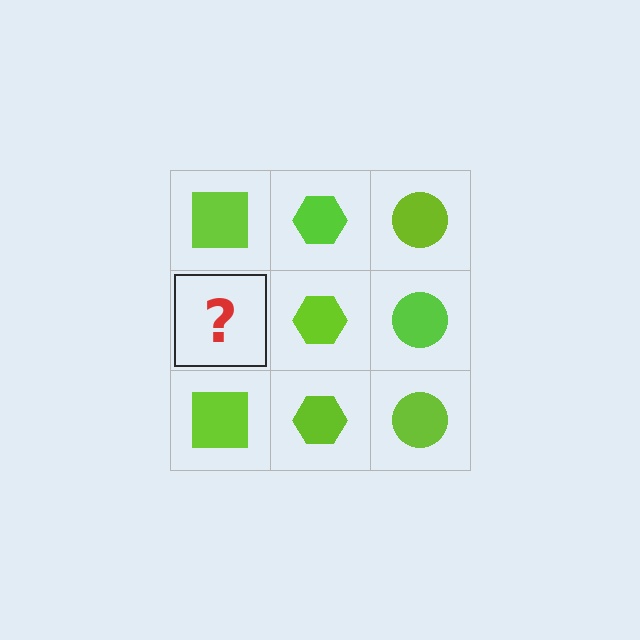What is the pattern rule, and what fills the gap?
The rule is that each column has a consistent shape. The gap should be filled with a lime square.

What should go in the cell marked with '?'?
The missing cell should contain a lime square.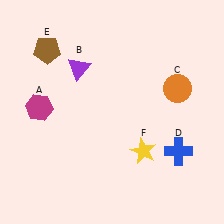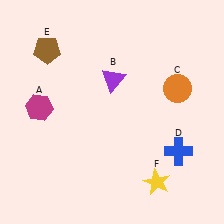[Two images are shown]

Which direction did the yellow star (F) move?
The yellow star (F) moved down.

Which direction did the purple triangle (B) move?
The purple triangle (B) moved right.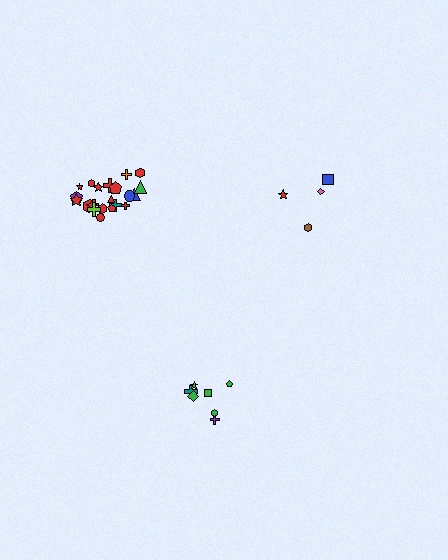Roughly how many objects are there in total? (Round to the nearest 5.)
Roughly 35 objects in total.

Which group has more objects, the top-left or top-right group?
The top-left group.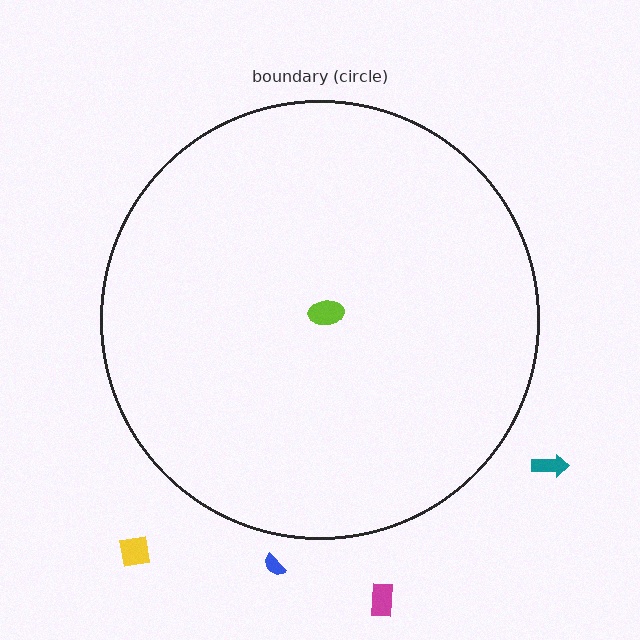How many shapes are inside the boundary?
1 inside, 4 outside.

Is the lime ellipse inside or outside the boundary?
Inside.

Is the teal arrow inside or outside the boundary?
Outside.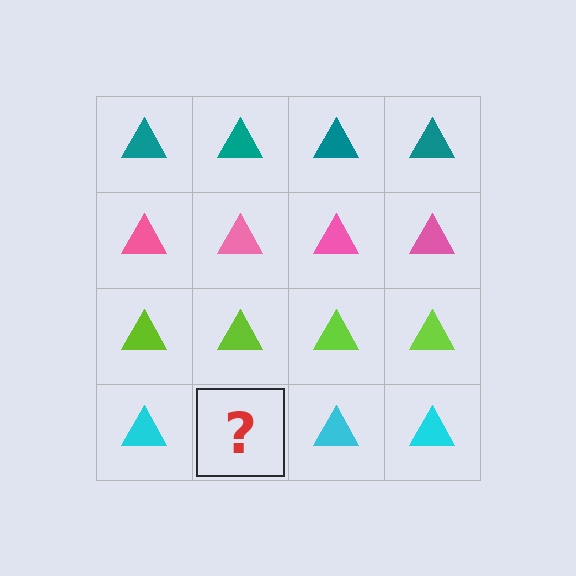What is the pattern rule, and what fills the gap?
The rule is that each row has a consistent color. The gap should be filled with a cyan triangle.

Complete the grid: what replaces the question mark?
The question mark should be replaced with a cyan triangle.